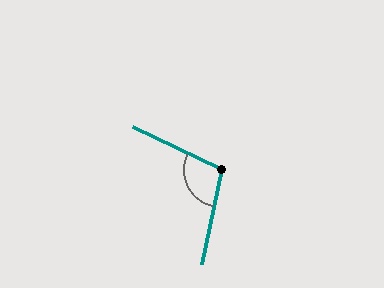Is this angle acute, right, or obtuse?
It is obtuse.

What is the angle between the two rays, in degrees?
Approximately 103 degrees.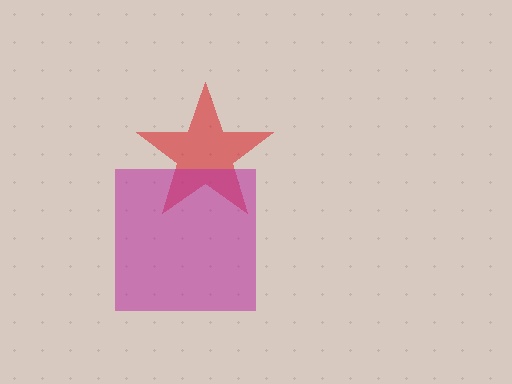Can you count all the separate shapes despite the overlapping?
Yes, there are 2 separate shapes.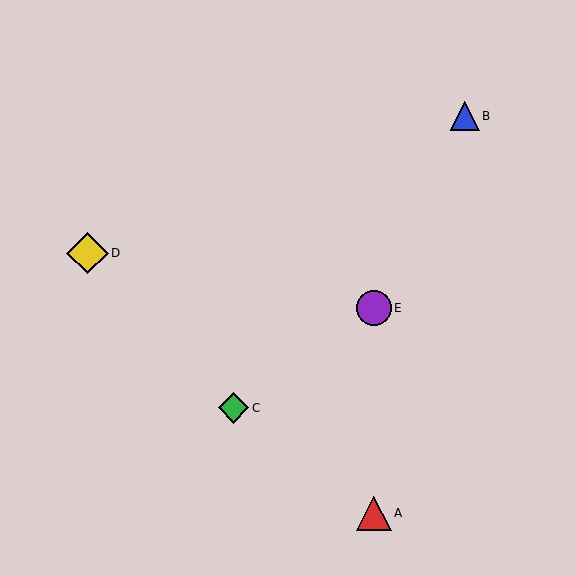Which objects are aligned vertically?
Objects A, E are aligned vertically.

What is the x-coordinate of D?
Object D is at x≈88.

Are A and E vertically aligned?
Yes, both are at x≈374.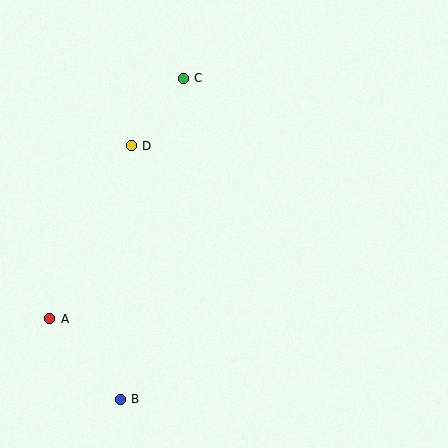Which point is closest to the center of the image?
Point D at (131, 146) is closest to the center.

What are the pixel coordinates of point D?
Point D is at (131, 146).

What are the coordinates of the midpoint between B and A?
The midpoint between B and A is at (85, 359).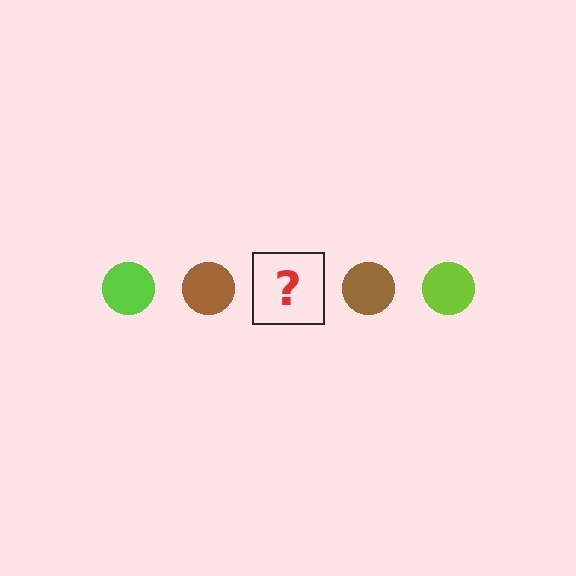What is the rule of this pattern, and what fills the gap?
The rule is that the pattern cycles through lime, brown circles. The gap should be filled with a lime circle.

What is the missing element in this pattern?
The missing element is a lime circle.